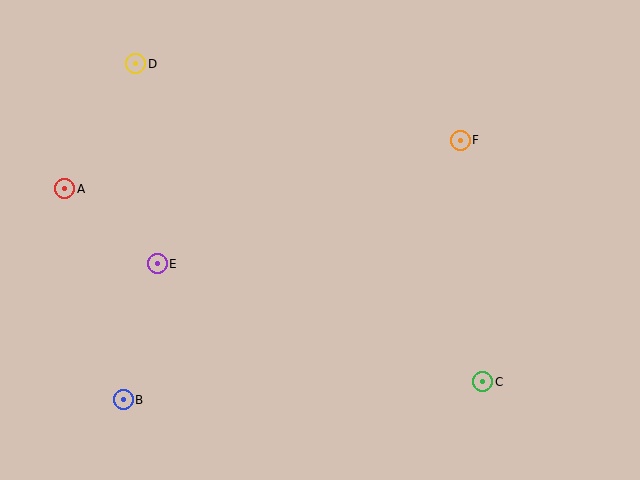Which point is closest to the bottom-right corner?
Point C is closest to the bottom-right corner.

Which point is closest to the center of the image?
Point E at (157, 264) is closest to the center.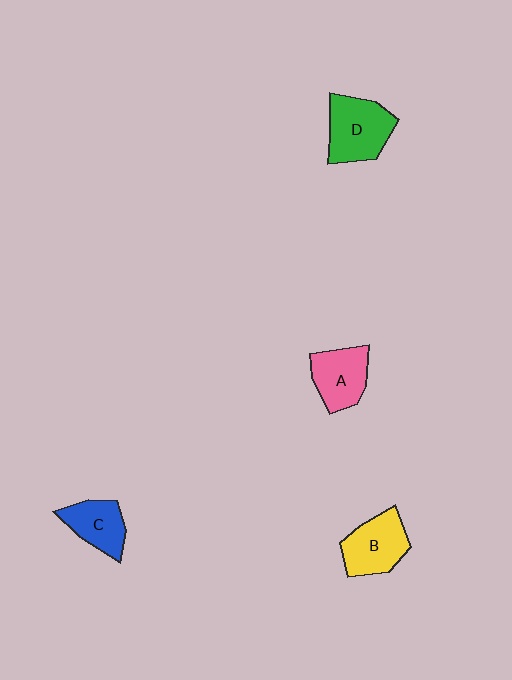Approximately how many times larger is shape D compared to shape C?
Approximately 1.4 times.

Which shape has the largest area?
Shape D (green).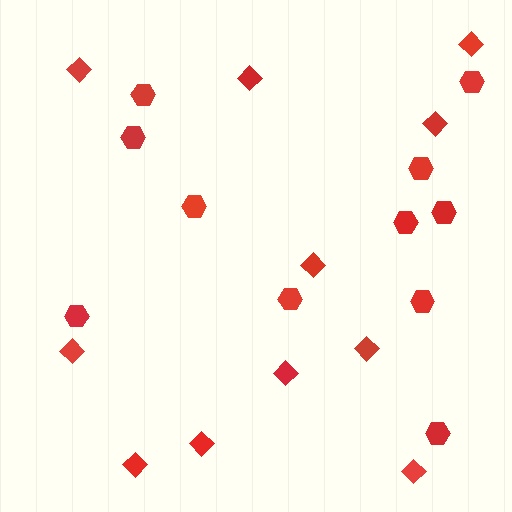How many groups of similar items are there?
There are 2 groups: one group of diamonds (11) and one group of hexagons (11).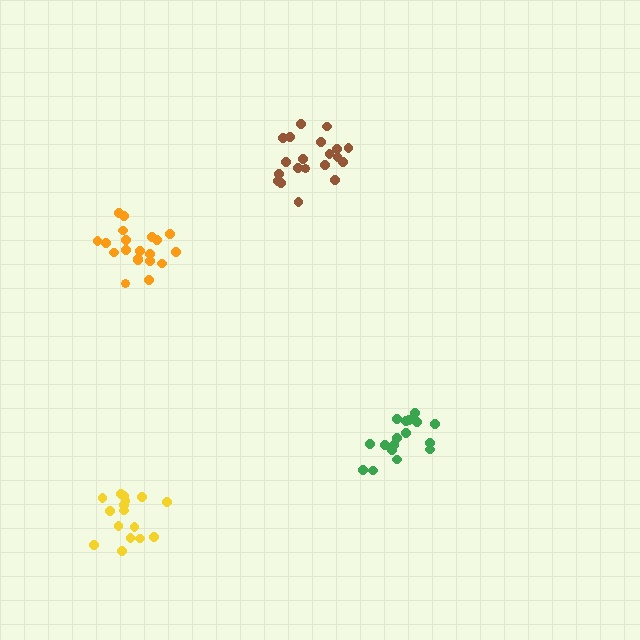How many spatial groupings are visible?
There are 4 spatial groupings.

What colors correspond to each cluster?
The clusters are colored: green, orange, yellow, brown.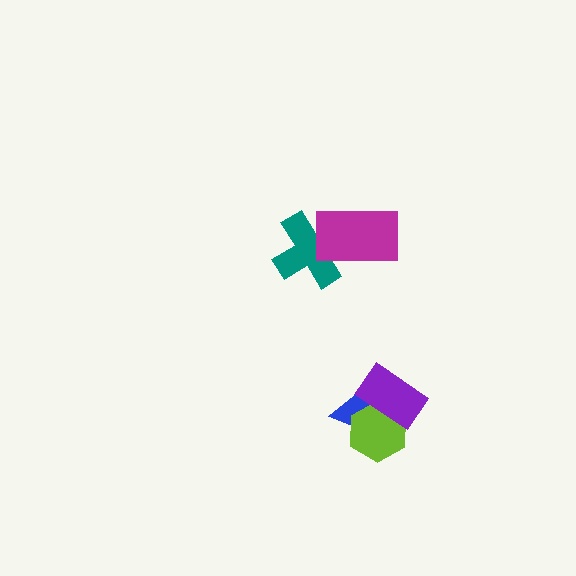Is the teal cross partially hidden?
Yes, it is partially covered by another shape.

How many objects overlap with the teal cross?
1 object overlaps with the teal cross.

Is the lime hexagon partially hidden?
Yes, it is partially covered by another shape.